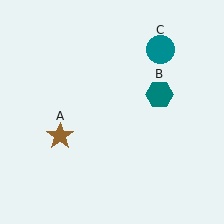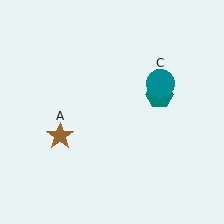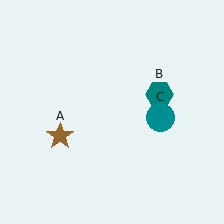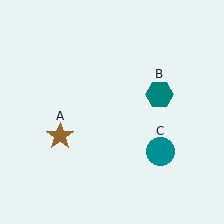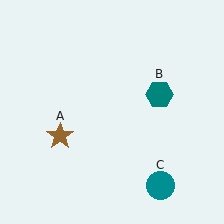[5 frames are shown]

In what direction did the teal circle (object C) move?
The teal circle (object C) moved down.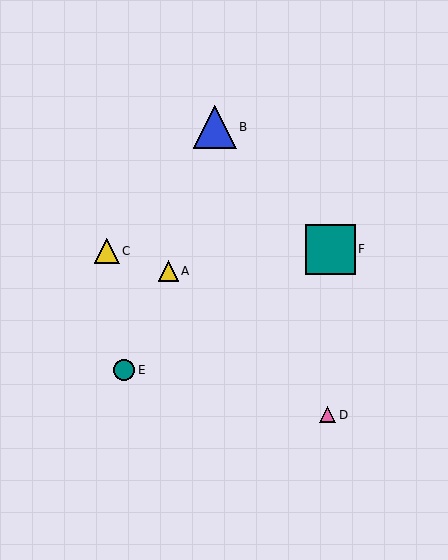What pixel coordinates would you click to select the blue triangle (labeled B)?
Click at (215, 127) to select the blue triangle B.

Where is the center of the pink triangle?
The center of the pink triangle is at (328, 415).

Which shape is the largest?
The teal square (labeled F) is the largest.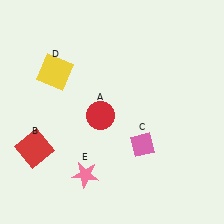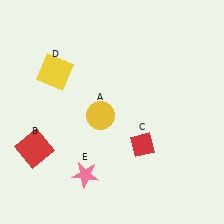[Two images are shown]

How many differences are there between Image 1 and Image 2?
There are 2 differences between the two images.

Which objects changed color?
A changed from red to yellow. C changed from pink to red.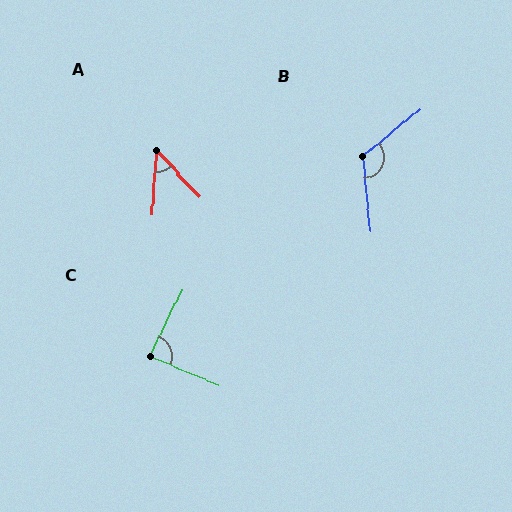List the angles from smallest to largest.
A (46°), C (86°), B (124°).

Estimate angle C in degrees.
Approximately 86 degrees.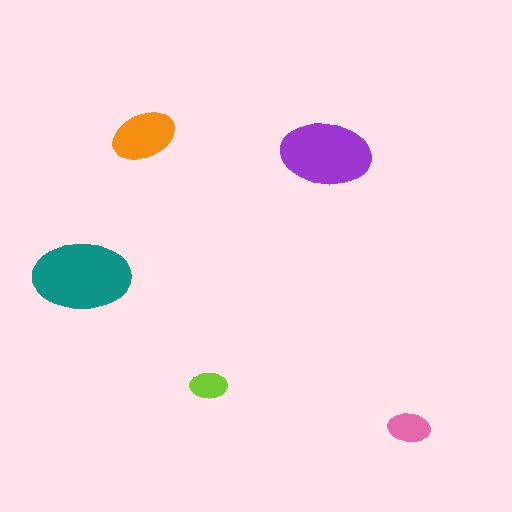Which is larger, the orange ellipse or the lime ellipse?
The orange one.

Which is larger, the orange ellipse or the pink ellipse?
The orange one.